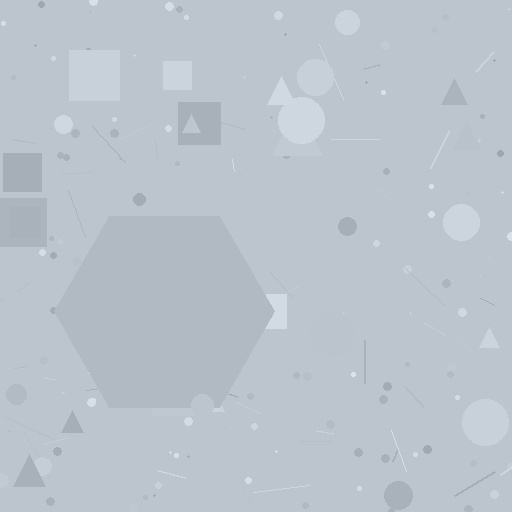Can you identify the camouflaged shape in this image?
The camouflaged shape is a hexagon.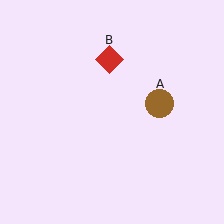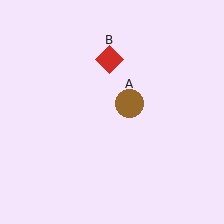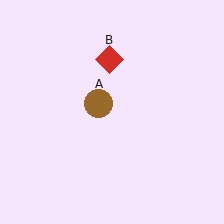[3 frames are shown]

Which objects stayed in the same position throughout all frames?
Red diamond (object B) remained stationary.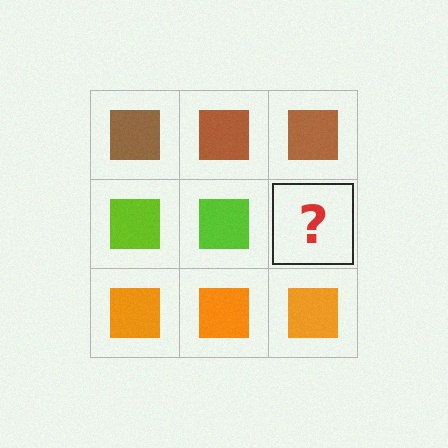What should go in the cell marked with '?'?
The missing cell should contain a lime square.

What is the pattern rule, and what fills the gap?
The rule is that each row has a consistent color. The gap should be filled with a lime square.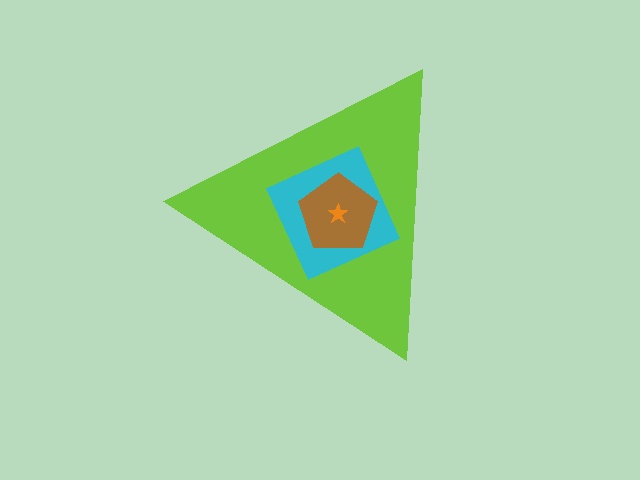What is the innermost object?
The orange star.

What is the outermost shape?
The lime triangle.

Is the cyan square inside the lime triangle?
Yes.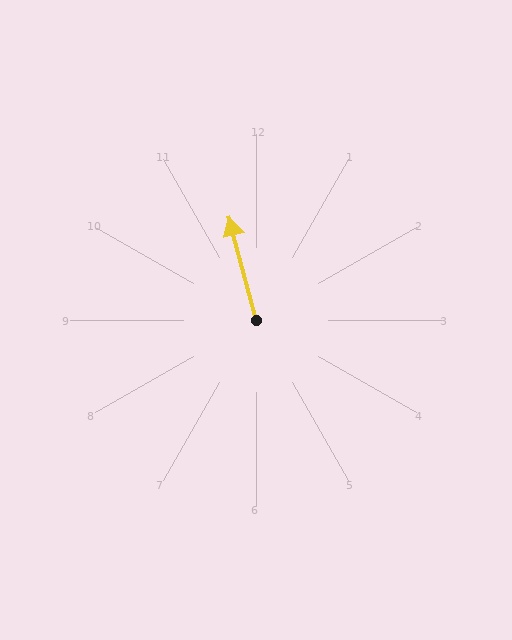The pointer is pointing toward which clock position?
Roughly 12 o'clock.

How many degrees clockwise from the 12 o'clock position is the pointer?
Approximately 345 degrees.